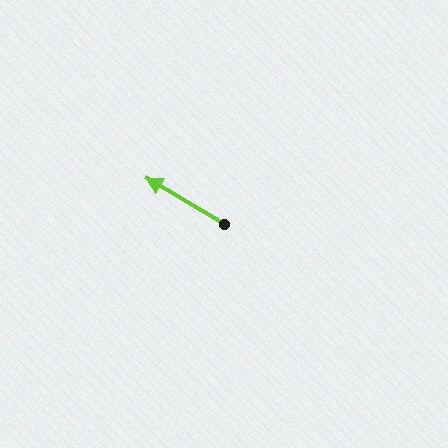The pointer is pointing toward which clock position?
Roughly 10 o'clock.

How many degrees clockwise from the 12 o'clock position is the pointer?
Approximately 301 degrees.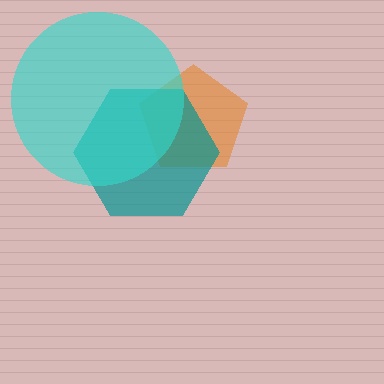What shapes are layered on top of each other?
The layered shapes are: an orange pentagon, a teal hexagon, a cyan circle.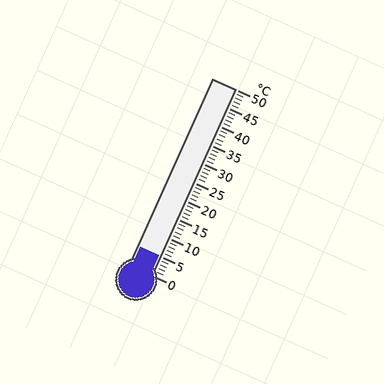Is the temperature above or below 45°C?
The temperature is below 45°C.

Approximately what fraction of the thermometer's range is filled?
The thermometer is filled to approximately 10% of its range.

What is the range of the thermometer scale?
The thermometer scale ranges from 0°C to 50°C.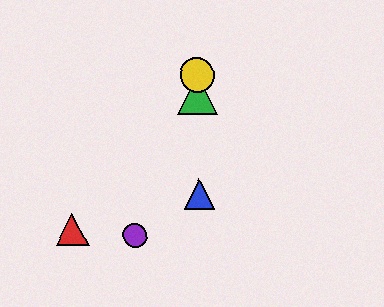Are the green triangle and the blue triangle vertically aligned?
Yes, both are at x≈197.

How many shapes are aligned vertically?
3 shapes (the blue triangle, the green triangle, the yellow circle) are aligned vertically.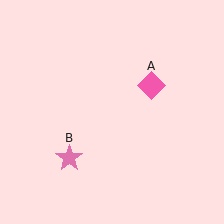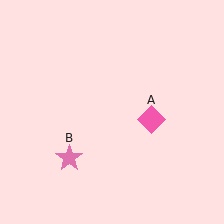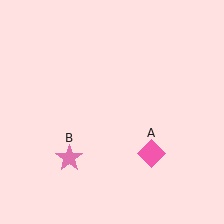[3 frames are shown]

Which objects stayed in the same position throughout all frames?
Pink star (object B) remained stationary.